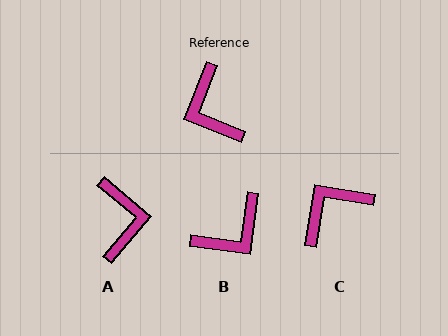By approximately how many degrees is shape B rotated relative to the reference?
Approximately 104 degrees counter-clockwise.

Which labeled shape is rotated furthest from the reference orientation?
A, about 161 degrees away.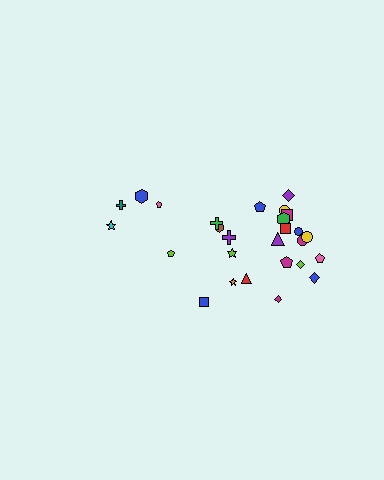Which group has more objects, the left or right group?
The right group.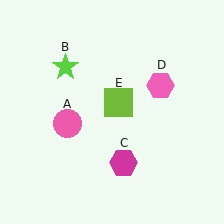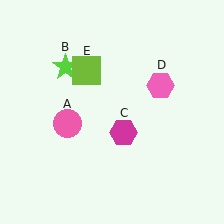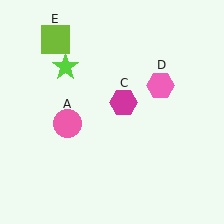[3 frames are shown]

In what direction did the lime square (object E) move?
The lime square (object E) moved up and to the left.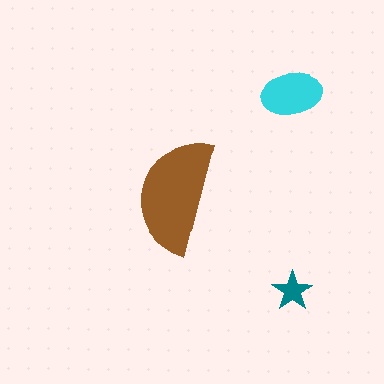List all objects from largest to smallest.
The brown semicircle, the cyan ellipse, the teal star.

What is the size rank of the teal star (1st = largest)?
3rd.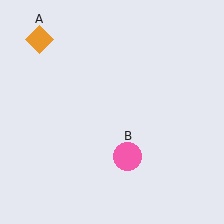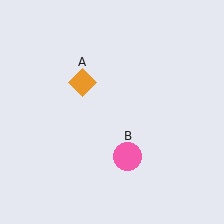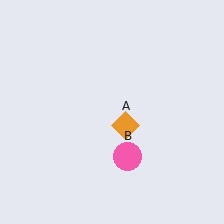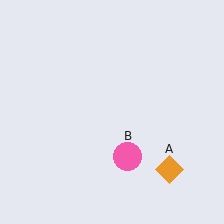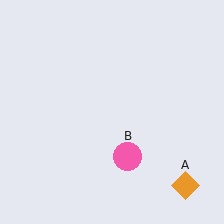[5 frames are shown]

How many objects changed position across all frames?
1 object changed position: orange diamond (object A).